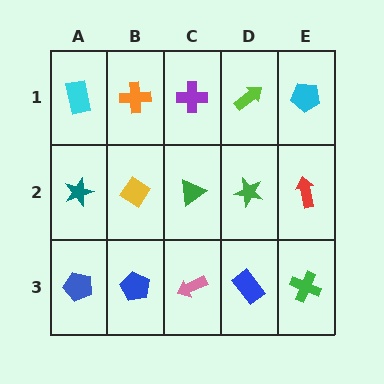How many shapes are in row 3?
5 shapes.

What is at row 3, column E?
A green cross.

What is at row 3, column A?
A blue pentagon.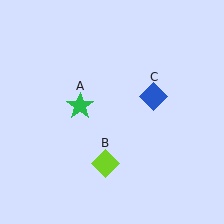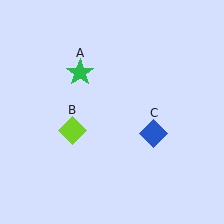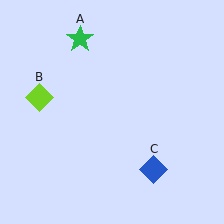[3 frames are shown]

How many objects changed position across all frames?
3 objects changed position: green star (object A), lime diamond (object B), blue diamond (object C).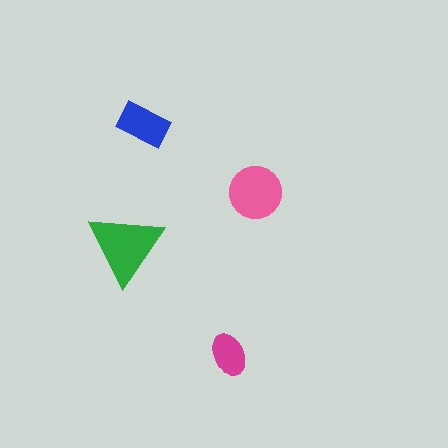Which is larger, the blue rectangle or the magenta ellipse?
The blue rectangle.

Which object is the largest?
The green triangle.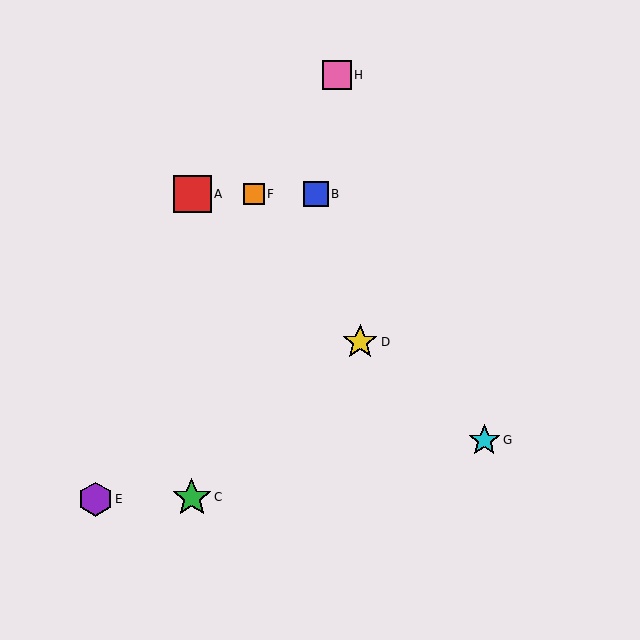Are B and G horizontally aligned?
No, B is at y≈194 and G is at y≈440.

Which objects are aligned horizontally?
Objects A, B, F are aligned horizontally.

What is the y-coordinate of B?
Object B is at y≈194.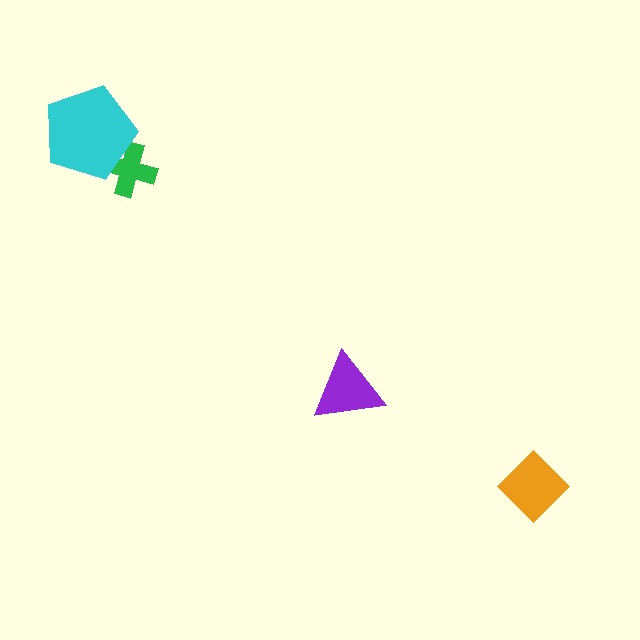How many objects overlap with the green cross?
1 object overlaps with the green cross.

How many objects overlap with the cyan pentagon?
1 object overlaps with the cyan pentagon.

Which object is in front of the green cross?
The cyan pentagon is in front of the green cross.